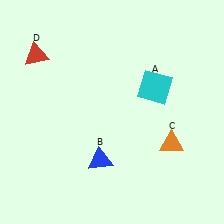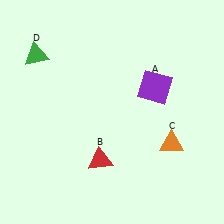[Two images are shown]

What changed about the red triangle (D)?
In Image 1, D is red. In Image 2, it changed to green.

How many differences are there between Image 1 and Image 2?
There are 3 differences between the two images.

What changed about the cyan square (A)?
In Image 1, A is cyan. In Image 2, it changed to purple.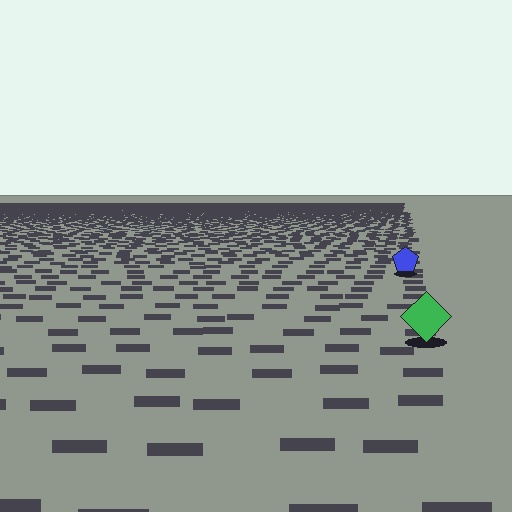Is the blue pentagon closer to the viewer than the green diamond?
No. The green diamond is closer — you can tell from the texture gradient: the ground texture is coarser near it.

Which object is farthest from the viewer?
The blue pentagon is farthest from the viewer. It appears smaller and the ground texture around it is denser.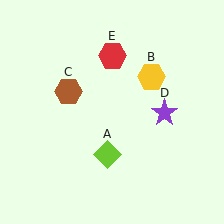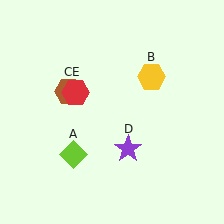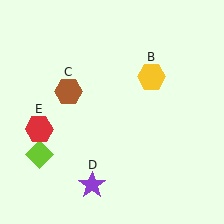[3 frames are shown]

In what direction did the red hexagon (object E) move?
The red hexagon (object E) moved down and to the left.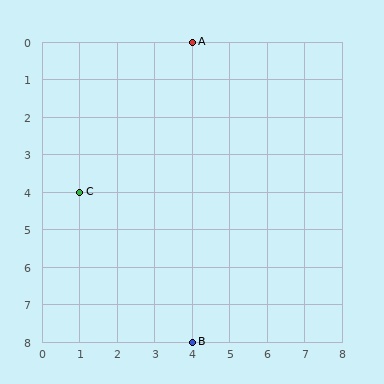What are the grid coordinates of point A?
Point A is at grid coordinates (4, 0).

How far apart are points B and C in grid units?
Points B and C are 3 columns and 4 rows apart (about 5.0 grid units diagonally).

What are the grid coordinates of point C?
Point C is at grid coordinates (1, 4).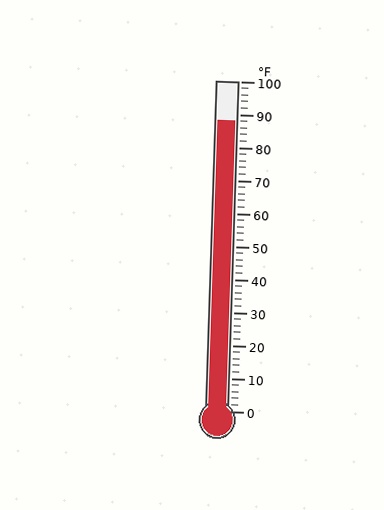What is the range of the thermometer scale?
The thermometer scale ranges from 0°F to 100°F.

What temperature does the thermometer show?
The thermometer shows approximately 88°F.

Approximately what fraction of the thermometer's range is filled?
The thermometer is filled to approximately 90% of its range.